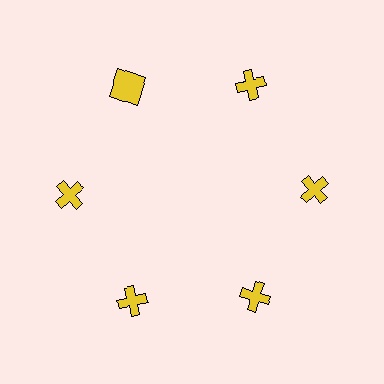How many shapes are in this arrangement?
There are 6 shapes arranged in a ring pattern.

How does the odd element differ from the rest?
It has a different shape: square instead of cross.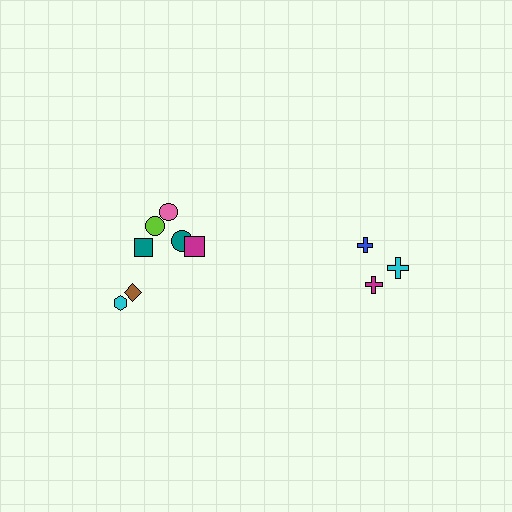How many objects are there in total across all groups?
There are 10 objects.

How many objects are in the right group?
There are 3 objects.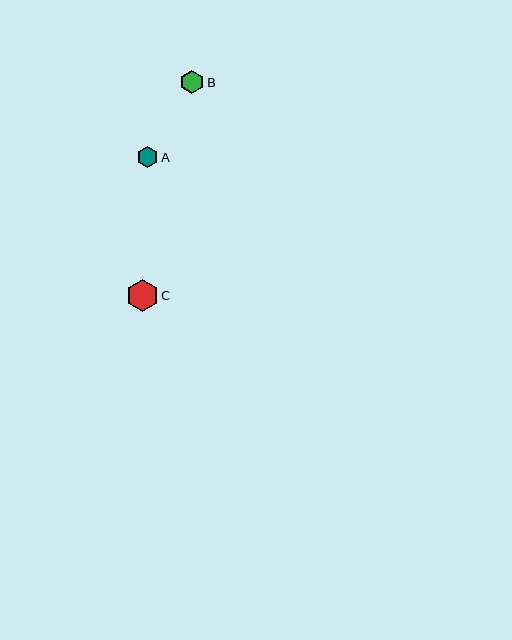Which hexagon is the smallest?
Hexagon A is the smallest with a size of approximately 21 pixels.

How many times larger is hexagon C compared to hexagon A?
Hexagon C is approximately 1.5 times the size of hexagon A.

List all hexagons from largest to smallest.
From largest to smallest: C, B, A.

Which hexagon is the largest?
Hexagon C is the largest with a size of approximately 32 pixels.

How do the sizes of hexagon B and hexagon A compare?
Hexagon B and hexagon A are approximately the same size.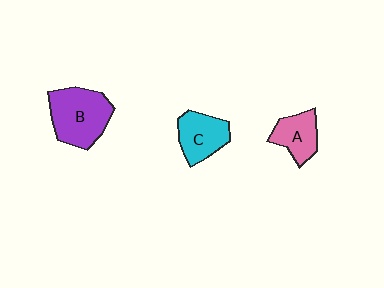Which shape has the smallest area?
Shape A (pink).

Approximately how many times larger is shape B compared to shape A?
Approximately 1.7 times.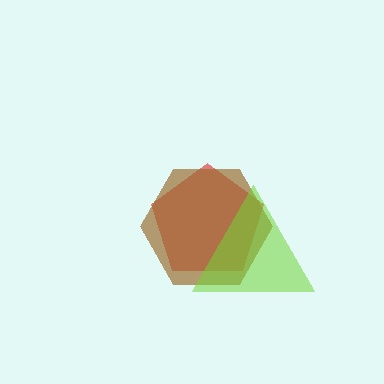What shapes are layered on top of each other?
The layered shapes are: a red pentagon, a brown hexagon, a lime triangle.